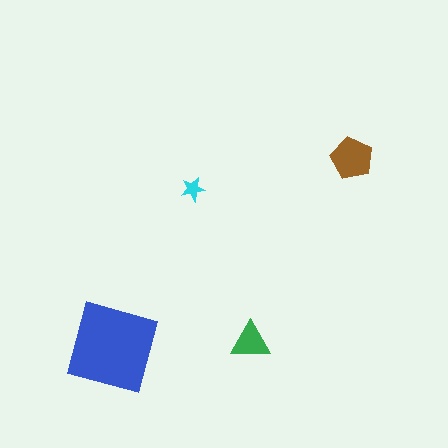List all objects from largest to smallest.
The blue square, the brown pentagon, the green triangle, the cyan star.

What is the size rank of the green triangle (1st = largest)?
3rd.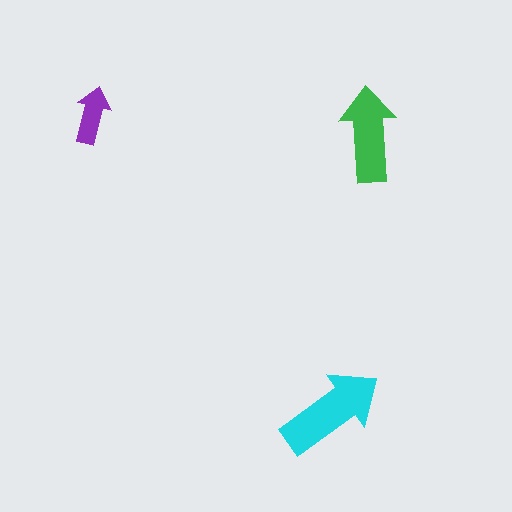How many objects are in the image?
There are 3 objects in the image.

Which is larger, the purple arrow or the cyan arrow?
The cyan one.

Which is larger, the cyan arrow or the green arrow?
The cyan one.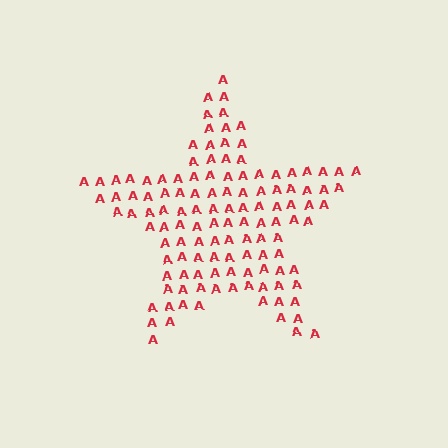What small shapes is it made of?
It is made of small letter A's.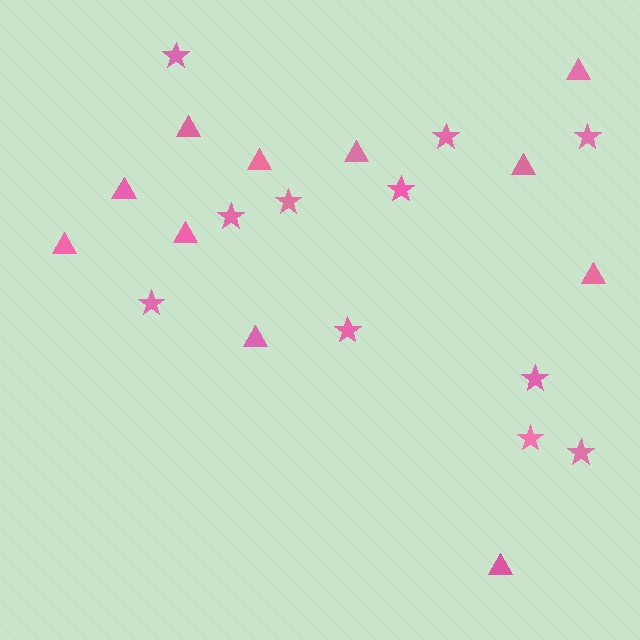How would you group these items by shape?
There are 2 groups: one group of triangles (11) and one group of stars (11).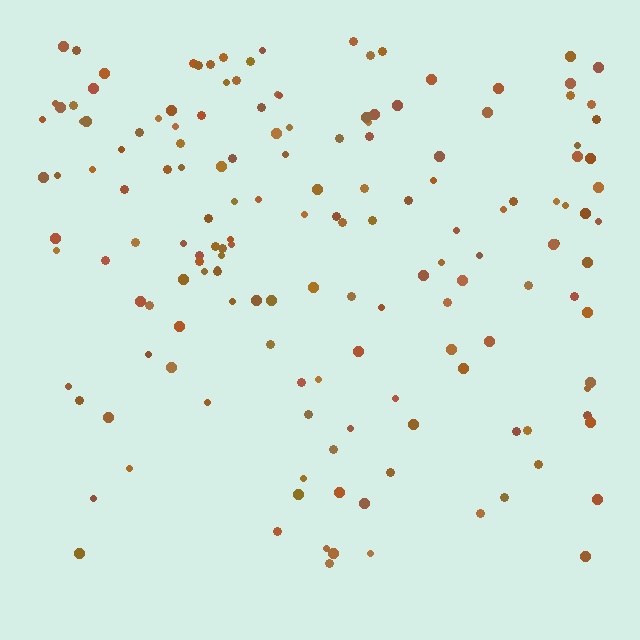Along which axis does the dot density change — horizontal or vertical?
Vertical.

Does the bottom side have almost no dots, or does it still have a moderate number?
Still a moderate number, just noticeably fewer than the top.